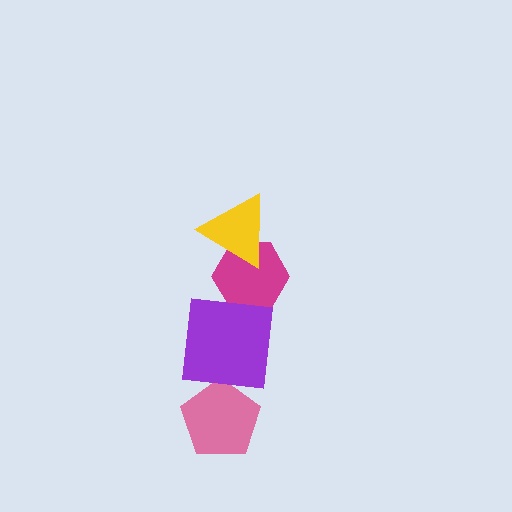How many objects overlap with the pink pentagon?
0 objects overlap with the pink pentagon.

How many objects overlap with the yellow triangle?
1 object overlaps with the yellow triangle.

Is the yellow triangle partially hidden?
No, no other shape covers it.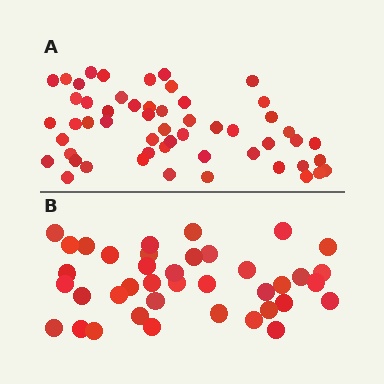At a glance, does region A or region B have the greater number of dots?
Region A (the top region) has more dots.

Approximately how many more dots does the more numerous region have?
Region A has approximately 15 more dots than region B.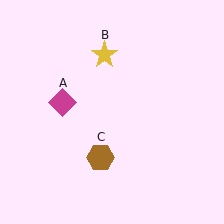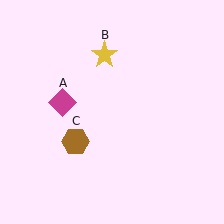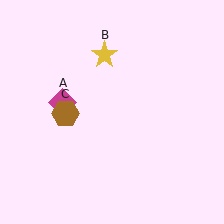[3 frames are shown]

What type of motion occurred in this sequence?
The brown hexagon (object C) rotated clockwise around the center of the scene.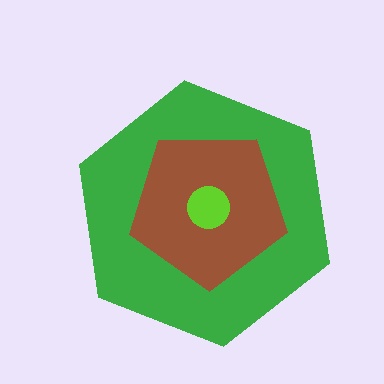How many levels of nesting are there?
3.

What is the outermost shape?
The green hexagon.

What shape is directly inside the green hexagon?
The brown pentagon.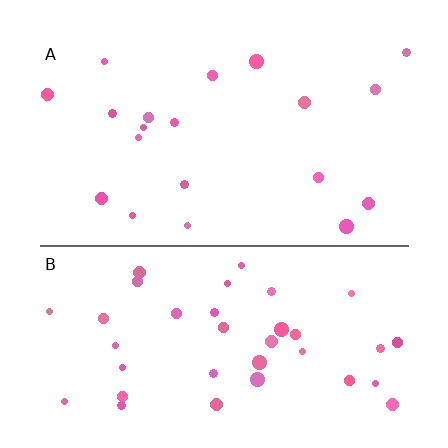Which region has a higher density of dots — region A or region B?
B (the bottom).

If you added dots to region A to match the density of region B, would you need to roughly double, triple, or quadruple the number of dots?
Approximately double.